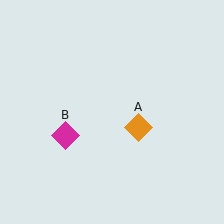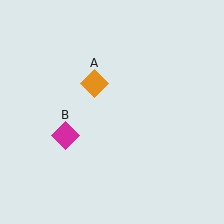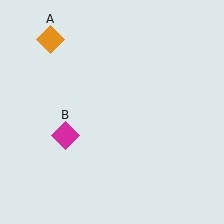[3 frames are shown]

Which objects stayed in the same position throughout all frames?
Magenta diamond (object B) remained stationary.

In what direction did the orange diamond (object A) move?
The orange diamond (object A) moved up and to the left.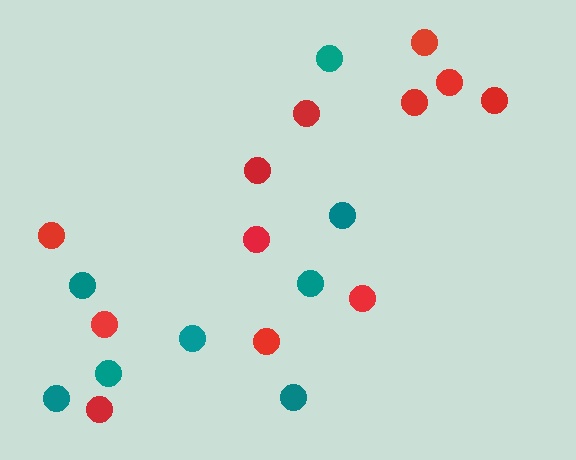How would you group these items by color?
There are 2 groups: one group of red circles (12) and one group of teal circles (8).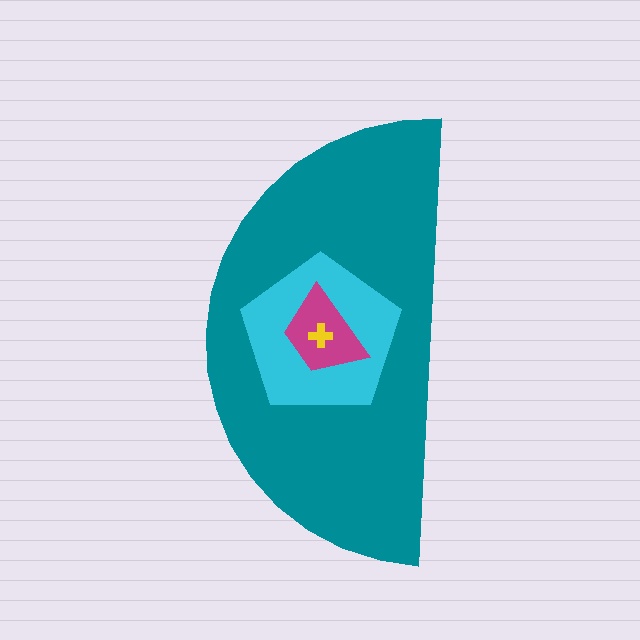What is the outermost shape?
The teal semicircle.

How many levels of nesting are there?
4.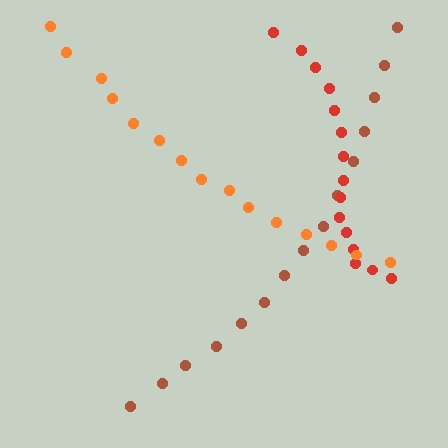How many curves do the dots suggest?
There are 3 distinct paths.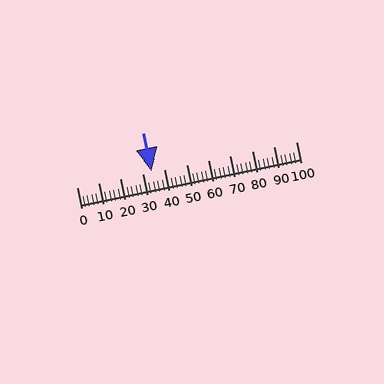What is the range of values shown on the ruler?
The ruler shows values from 0 to 100.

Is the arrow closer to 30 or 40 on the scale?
The arrow is closer to 30.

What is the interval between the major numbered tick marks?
The major tick marks are spaced 10 units apart.